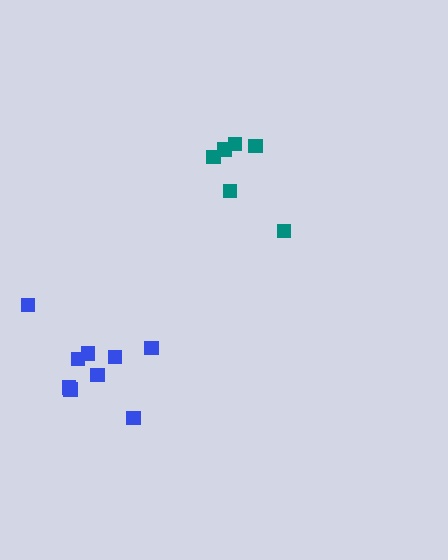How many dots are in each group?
Group 1: 6 dots, Group 2: 9 dots (15 total).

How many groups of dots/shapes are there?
There are 2 groups.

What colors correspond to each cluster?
The clusters are colored: teal, blue.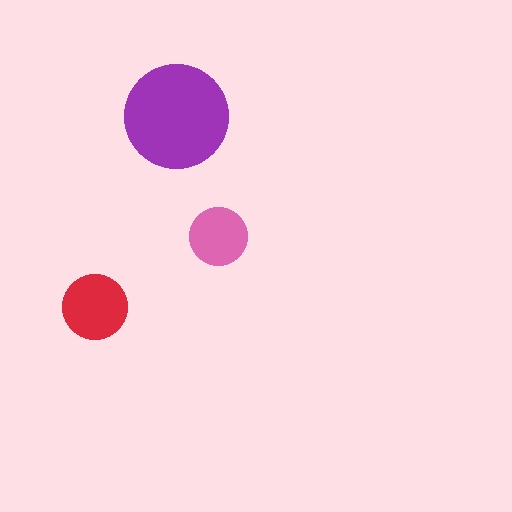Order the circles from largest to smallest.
the purple one, the red one, the pink one.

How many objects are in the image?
There are 3 objects in the image.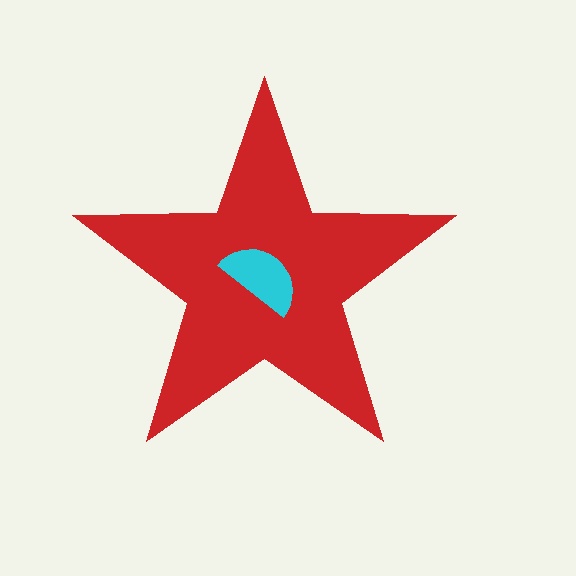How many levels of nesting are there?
2.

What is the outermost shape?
The red star.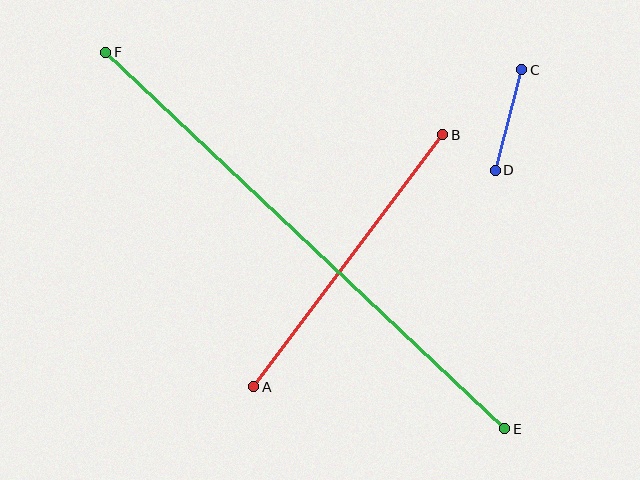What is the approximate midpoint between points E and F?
The midpoint is at approximately (305, 240) pixels.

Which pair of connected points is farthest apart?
Points E and F are farthest apart.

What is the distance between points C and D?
The distance is approximately 104 pixels.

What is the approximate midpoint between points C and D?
The midpoint is at approximately (509, 120) pixels.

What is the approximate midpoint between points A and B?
The midpoint is at approximately (348, 261) pixels.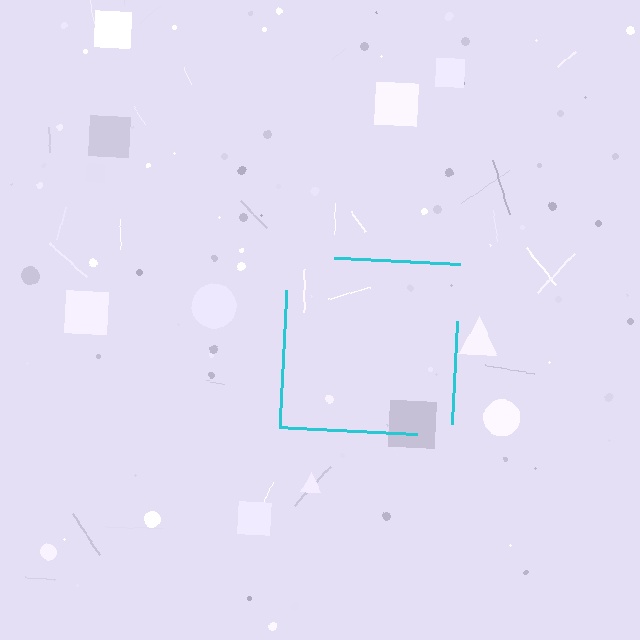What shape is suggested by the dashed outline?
The dashed outline suggests a square.